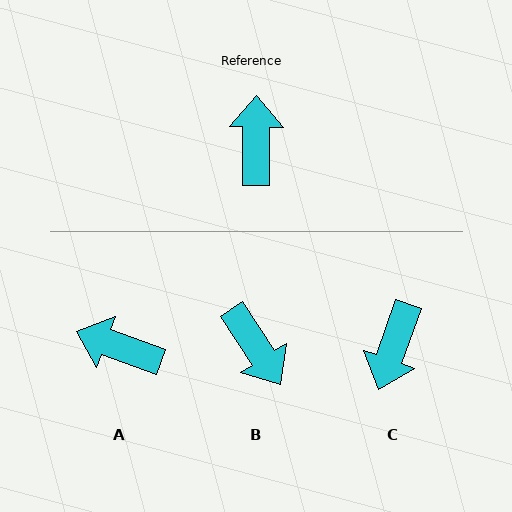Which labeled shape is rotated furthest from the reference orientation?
C, about 161 degrees away.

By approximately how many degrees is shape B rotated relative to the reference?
Approximately 146 degrees clockwise.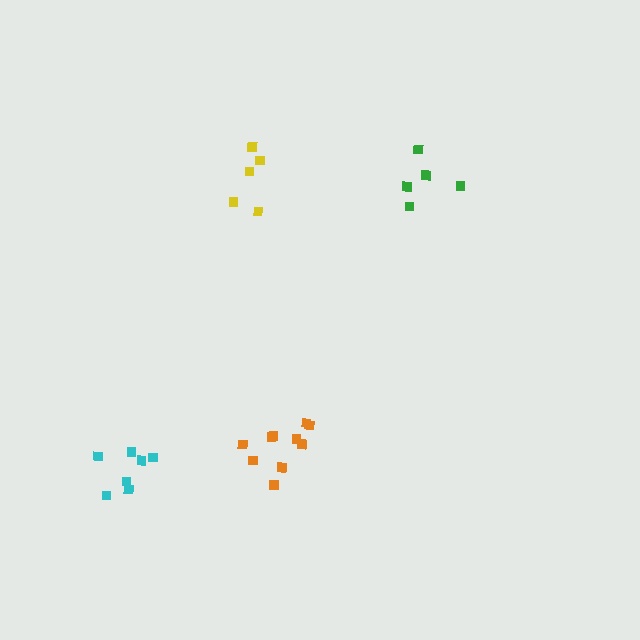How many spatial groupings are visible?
There are 4 spatial groupings.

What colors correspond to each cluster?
The clusters are colored: yellow, green, cyan, orange.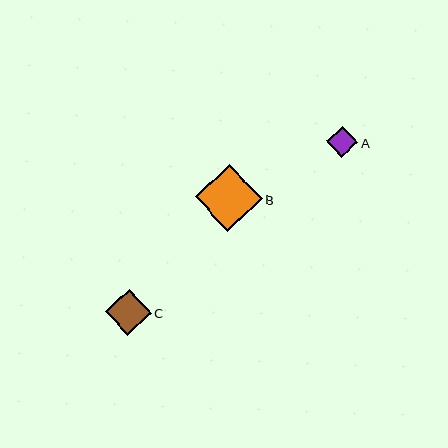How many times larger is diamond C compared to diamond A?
Diamond C is approximately 1.5 times the size of diamond A.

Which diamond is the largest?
Diamond B is the largest with a size of approximately 67 pixels.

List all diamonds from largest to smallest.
From largest to smallest: B, C, A.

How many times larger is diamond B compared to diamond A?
Diamond B is approximately 2.1 times the size of diamond A.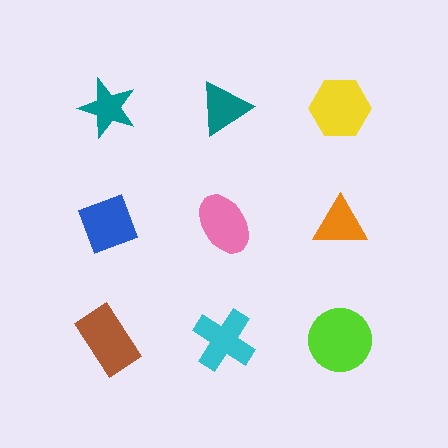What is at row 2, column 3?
An orange triangle.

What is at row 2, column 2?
A pink ellipse.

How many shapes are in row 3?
3 shapes.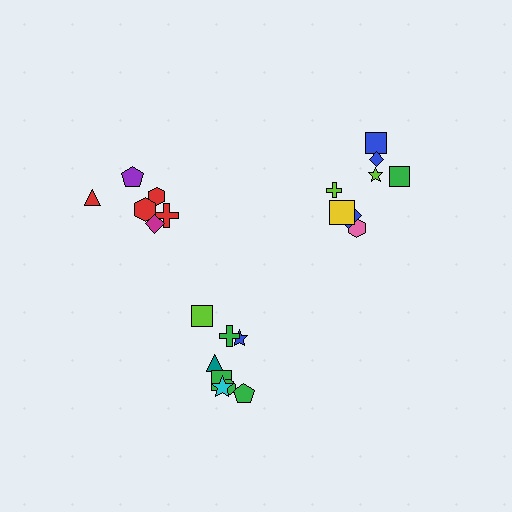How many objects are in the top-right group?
There are 8 objects.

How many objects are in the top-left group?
There are 6 objects.